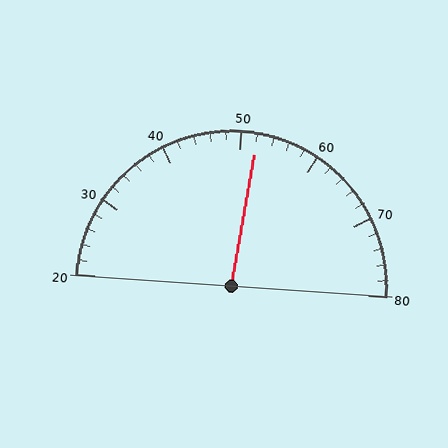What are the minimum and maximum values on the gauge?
The gauge ranges from 20 to 80.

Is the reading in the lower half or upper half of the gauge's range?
The reading is in the upper half of the range (20 to 80).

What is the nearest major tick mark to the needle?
The nearest major tick mark is 50.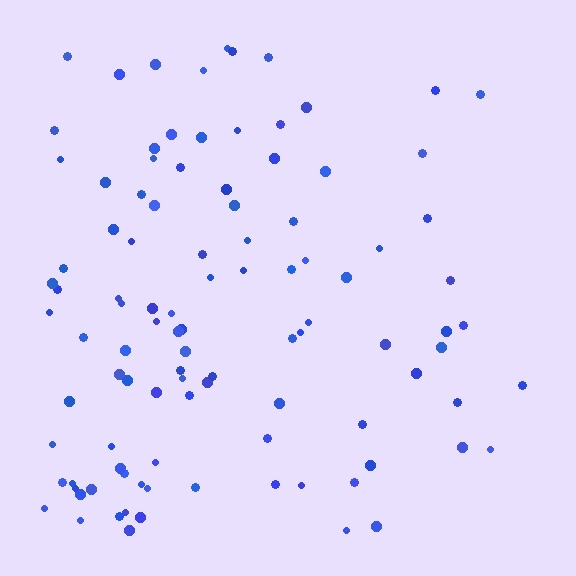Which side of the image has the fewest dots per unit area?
The right.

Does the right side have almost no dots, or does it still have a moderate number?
Still a moderate number, just noticeably fewer than the left.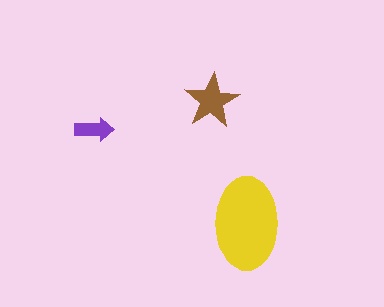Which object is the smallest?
The purple arrow.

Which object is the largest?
The yellow ellipse.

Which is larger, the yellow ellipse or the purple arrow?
The yellow ellipse.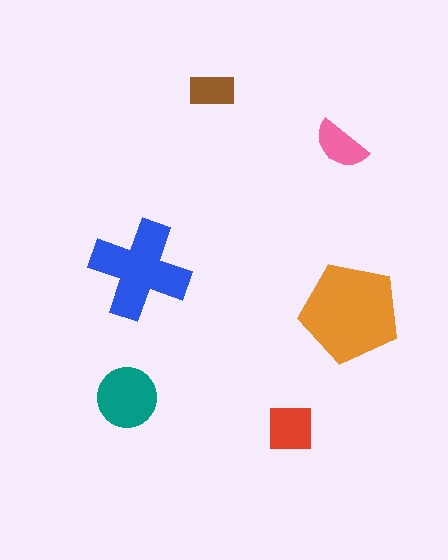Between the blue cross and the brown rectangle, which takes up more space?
The blue cross.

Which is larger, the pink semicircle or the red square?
The red square.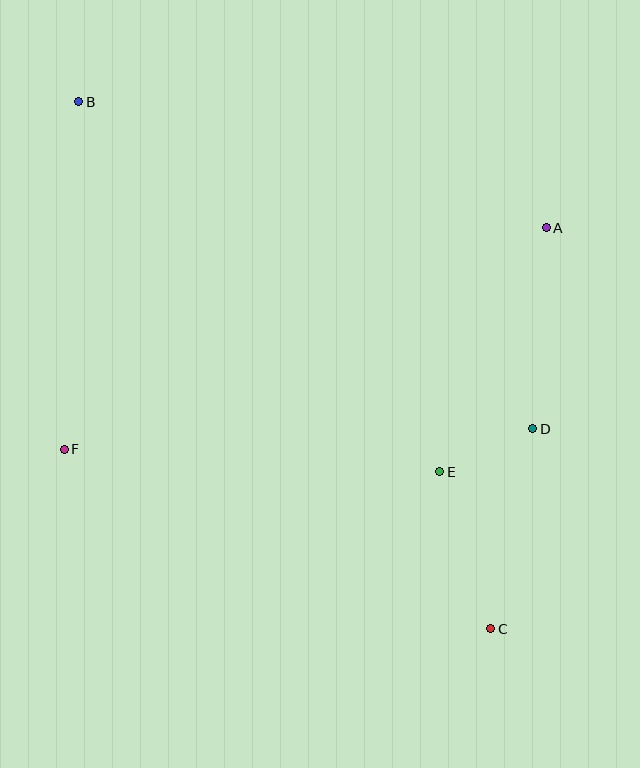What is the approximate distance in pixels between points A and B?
The distance between A and B is approximately 484 pixels.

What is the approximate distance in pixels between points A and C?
The distance between A and C is approximately 405 pixels.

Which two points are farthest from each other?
Points B and C are farthest from each other.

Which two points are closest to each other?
Points D and E are closest to each other.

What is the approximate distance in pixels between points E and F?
The distance between E and F is approximately 376 pixels.